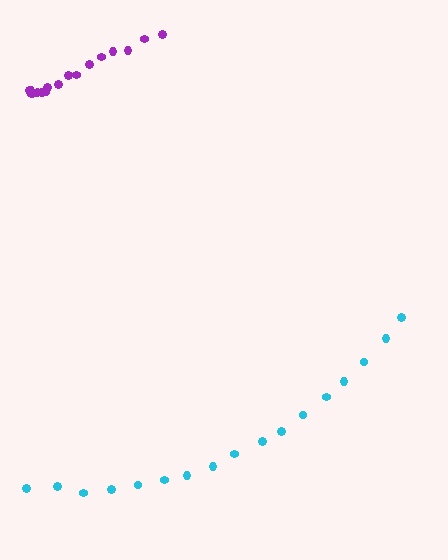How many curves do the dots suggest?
There are 2 distinct paths.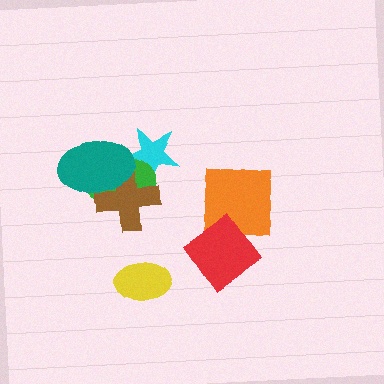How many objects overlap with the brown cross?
3 objects overlap with the brown cross.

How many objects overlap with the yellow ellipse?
0 objects overlap with the yellow ellipse.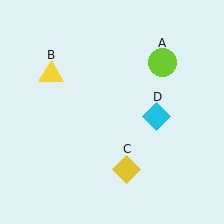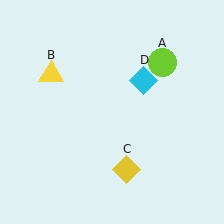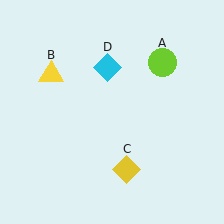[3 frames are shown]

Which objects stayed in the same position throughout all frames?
Lime circle (object A) and yellow triangle (object B) and yellow diamond (object C) remained stationary.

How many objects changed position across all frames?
1 object changed position: cyan diamond (object D).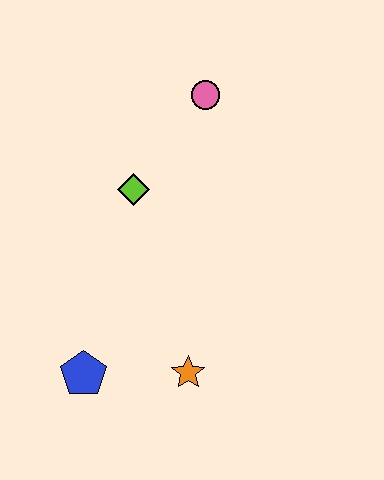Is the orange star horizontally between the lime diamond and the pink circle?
Yes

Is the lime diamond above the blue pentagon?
Yes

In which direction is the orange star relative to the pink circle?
The orange star is below the pink circle.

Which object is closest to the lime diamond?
The pink circle is closest to the lime diamond.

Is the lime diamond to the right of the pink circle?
No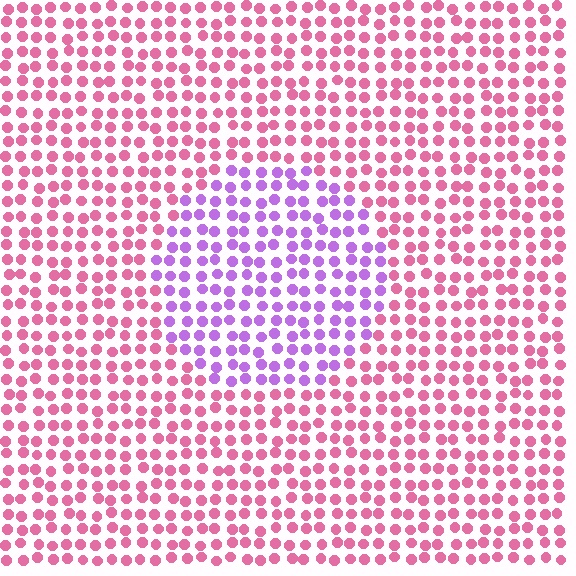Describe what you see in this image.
The image is filled with small pink elements in a uniform arrangement. A circle-shaped region is visible where the elements are tinted to a slightly different hue, forming a subtle color boundary.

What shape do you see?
I see a circle.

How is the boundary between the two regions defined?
The boundary is defined purely by a slight shift in hue (about 51 degrees). Spacing, size, and orientation are identical on both sides.